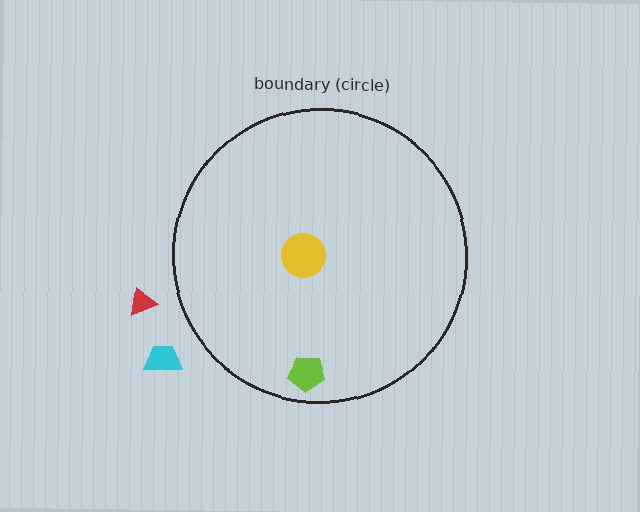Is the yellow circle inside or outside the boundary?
Inside.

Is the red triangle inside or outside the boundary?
Outside.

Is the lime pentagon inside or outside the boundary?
Inside.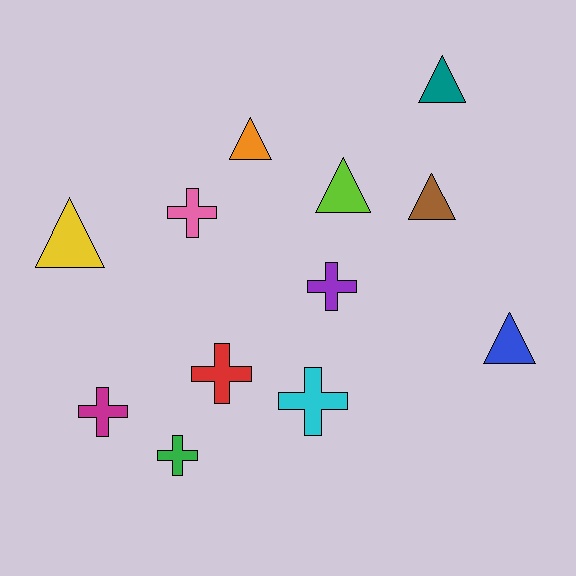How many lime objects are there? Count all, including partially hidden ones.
There is 1 lime object.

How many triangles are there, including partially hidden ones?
There are 6 triangles.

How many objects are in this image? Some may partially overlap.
There are 12 objects.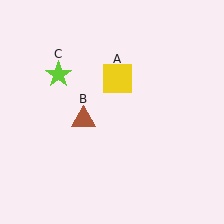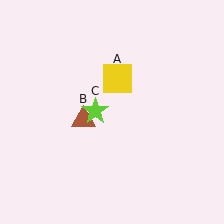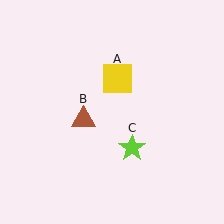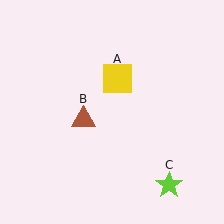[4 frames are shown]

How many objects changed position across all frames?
1 object changed position: lime star (object C).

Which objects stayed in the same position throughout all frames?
Yellow square (object A) and brown triangle (object B) remained stationary.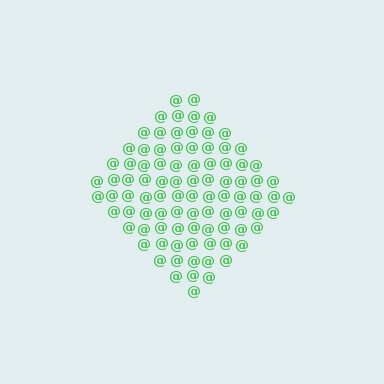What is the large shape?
The large shape is a diamond.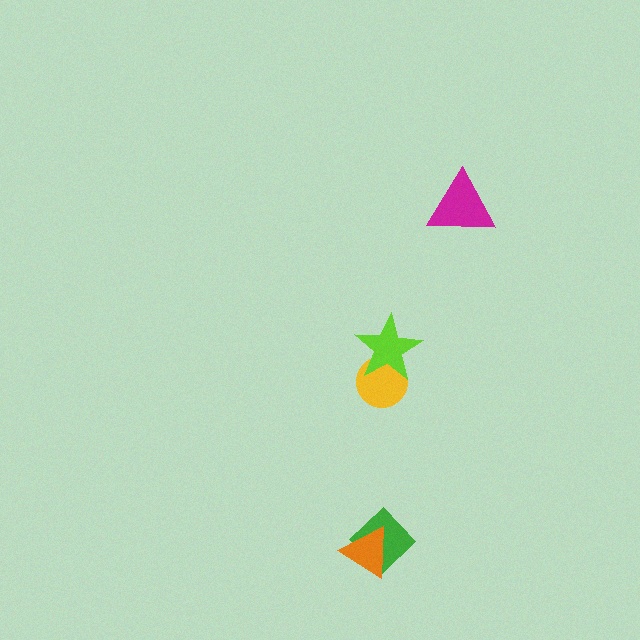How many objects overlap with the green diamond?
1 object overlaps with the green diamond.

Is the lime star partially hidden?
No, no other shape covers it.